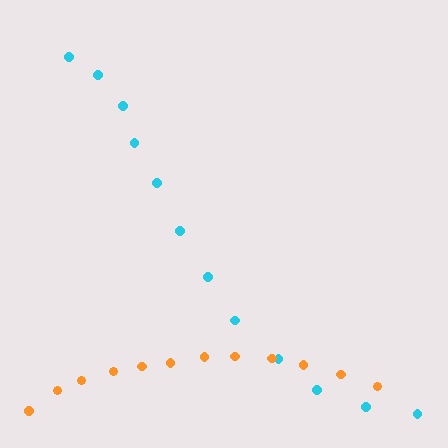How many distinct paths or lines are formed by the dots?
There are 2 distinct paths.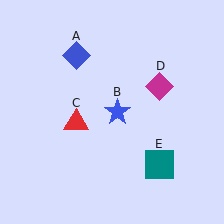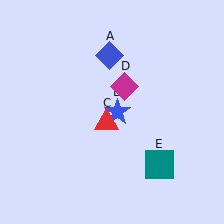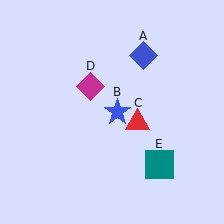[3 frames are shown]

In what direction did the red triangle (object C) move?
The red triangle (object C) moved right.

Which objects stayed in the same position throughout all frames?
Blue star (object B) and teal square (object E) remained stationary.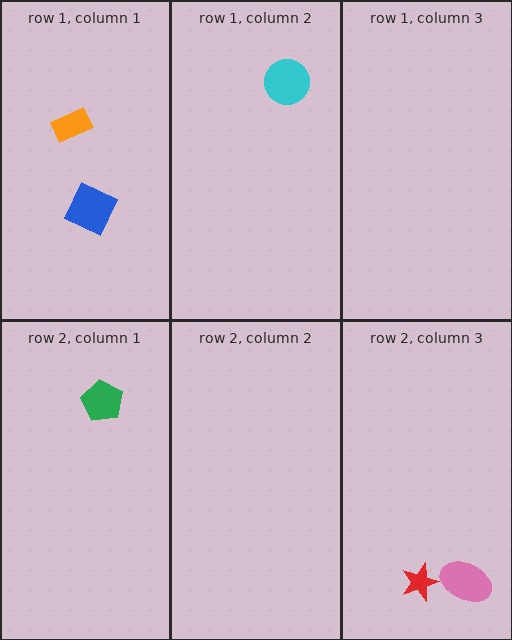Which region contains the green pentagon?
The row 2, column 1 region.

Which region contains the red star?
The row 2, column 3 region.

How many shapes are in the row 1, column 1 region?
2.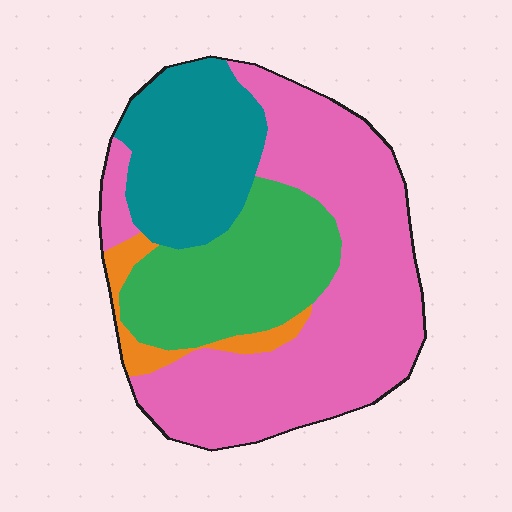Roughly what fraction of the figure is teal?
Teal takes up less than a quarter of the figure.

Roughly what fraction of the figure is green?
Green takes up about one quarter (1/4) of the figure.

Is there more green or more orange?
Green.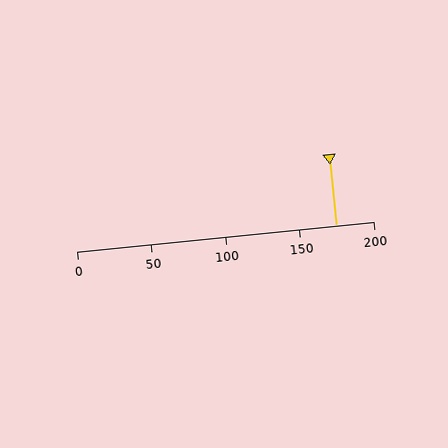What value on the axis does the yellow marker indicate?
The marker indicates approximately 175.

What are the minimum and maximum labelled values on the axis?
The axis runs from 0 to 200.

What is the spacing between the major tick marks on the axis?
The major ticks are spaced 50 apart.